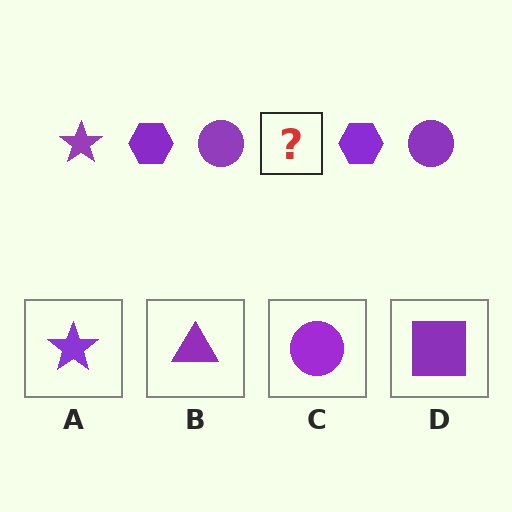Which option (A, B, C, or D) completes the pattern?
A.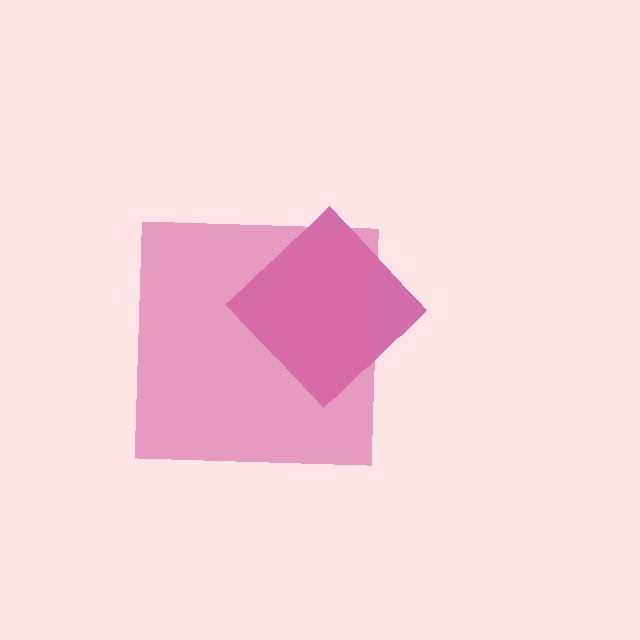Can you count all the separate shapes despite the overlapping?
Yes, there are 2 separate shapes.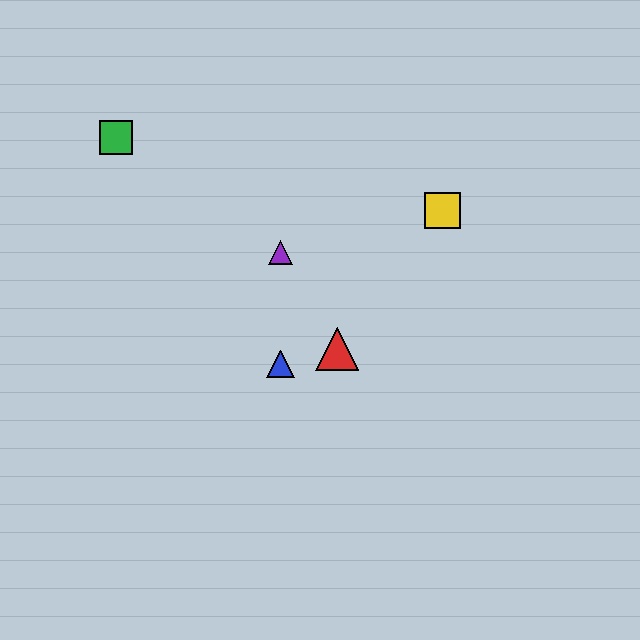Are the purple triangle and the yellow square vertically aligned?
No, the purple triangle is at x≈281 and the yellow square is at x≈442.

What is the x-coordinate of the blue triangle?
The blue triangle is at x≈281.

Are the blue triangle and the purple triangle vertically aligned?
Yes, both are at x≈281.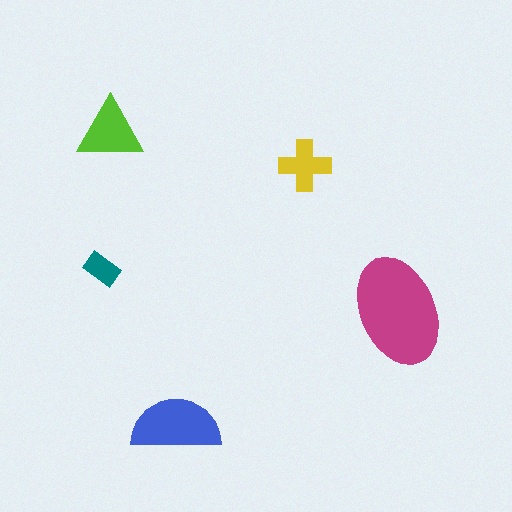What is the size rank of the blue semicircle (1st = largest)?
2nd.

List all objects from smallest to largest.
The teal rectangle, the yellow cross, the lime triangle, the blue semicircle, the magenta ellipse.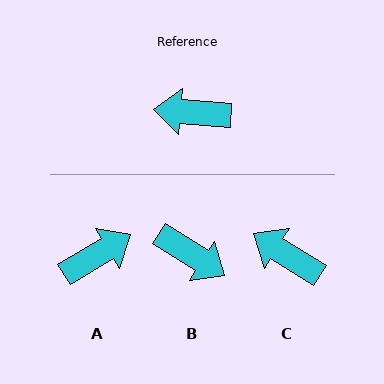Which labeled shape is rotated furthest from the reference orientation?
B, about 152 degrees away.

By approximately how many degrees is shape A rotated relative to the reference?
Approximately 144 degrees clockwise.